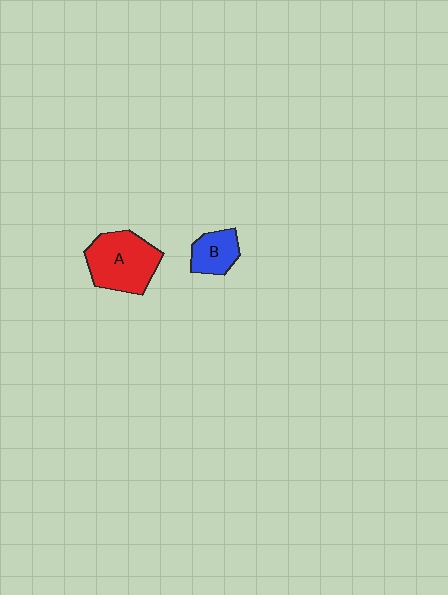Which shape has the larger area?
Shape A (red).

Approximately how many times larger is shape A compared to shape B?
Approximately 2.0 times.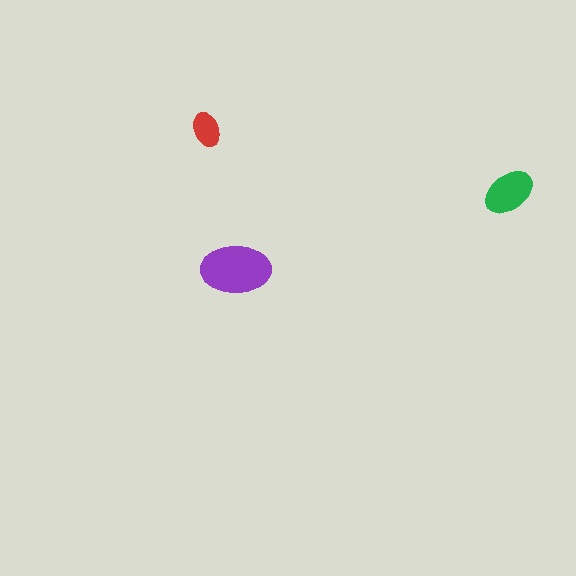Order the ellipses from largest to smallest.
the purple one, the green one, the red one.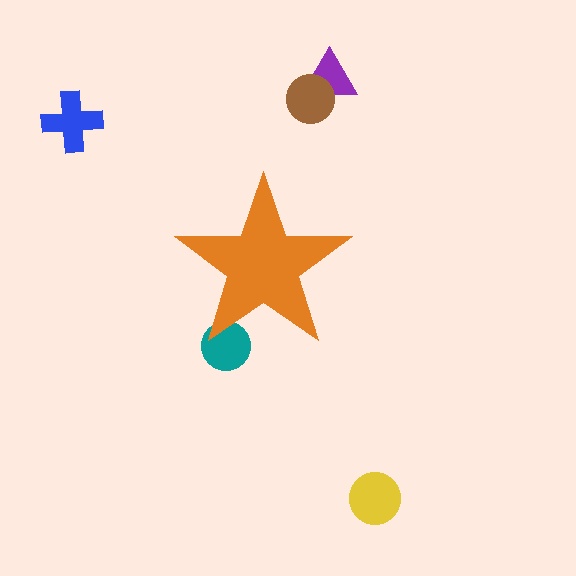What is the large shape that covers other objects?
An orange star.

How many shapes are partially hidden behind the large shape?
1 shape is partially hidden.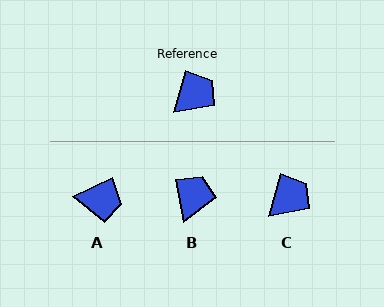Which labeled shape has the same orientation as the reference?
C.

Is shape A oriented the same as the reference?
No, it is off by about 49 degrees.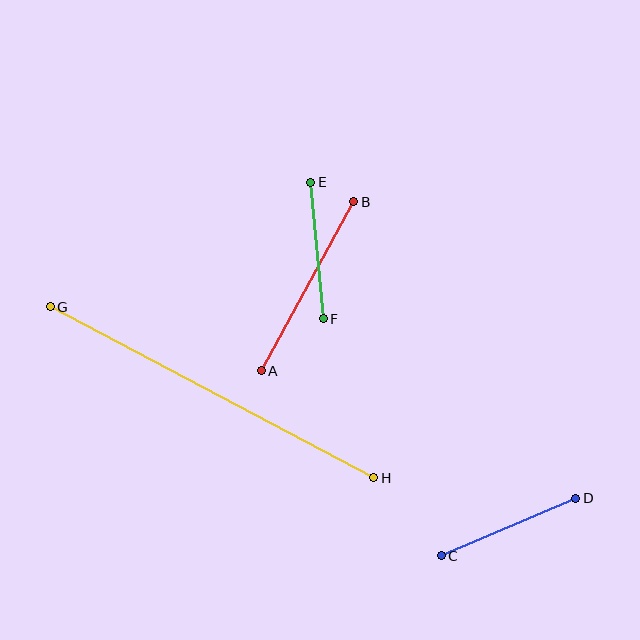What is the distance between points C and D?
The distance is approximately 146 pixels.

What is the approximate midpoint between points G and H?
The midpoint is at approximately (212, 392) pixels.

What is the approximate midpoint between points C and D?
The midpoint is at approximately (508, 527) pixels.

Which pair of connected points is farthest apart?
Points G and H are farthest apart.